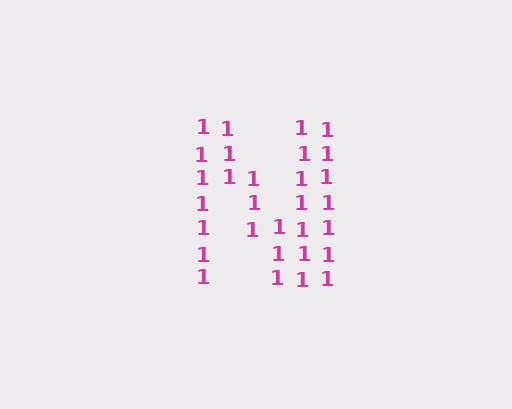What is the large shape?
The large shape is the letter N.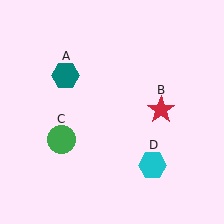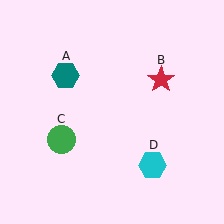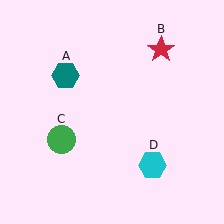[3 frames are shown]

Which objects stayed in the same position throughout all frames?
Teal hexagon (object A) and green circle (object C) and cyan hexagon (object D) remained stationary.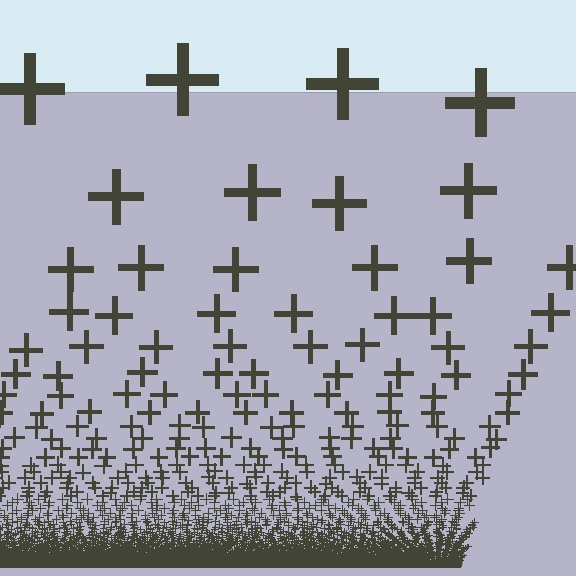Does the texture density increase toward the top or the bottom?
Density increases toward the bottom.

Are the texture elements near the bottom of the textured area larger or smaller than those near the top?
Smaller. The gradient is inverted — elements near the bottom are smaller and denser.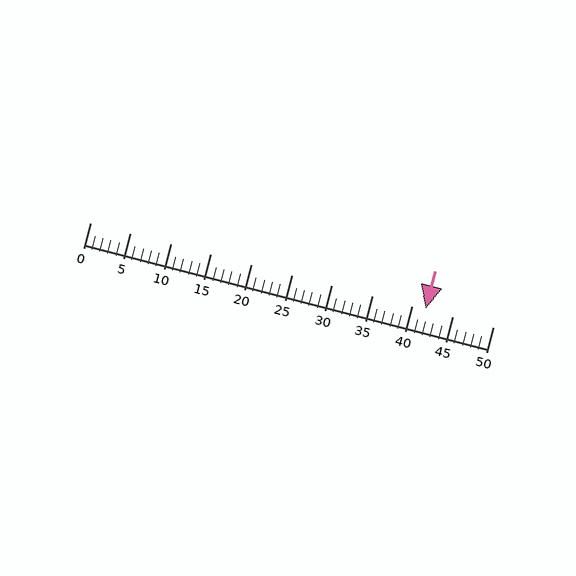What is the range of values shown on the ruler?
The ruler shows values from 0 to 50.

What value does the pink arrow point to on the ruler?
The pink arrow points to approximately 42.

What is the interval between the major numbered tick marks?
The major tick marks are spaced 5 units apart.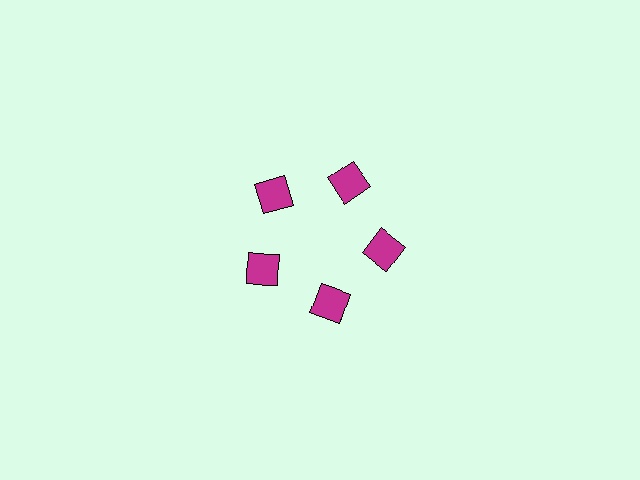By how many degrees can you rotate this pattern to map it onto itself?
The pattern maps onto itself every 72 degrees of rotation.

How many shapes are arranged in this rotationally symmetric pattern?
There are 5 shapes, arranged in 5 groups of 1.